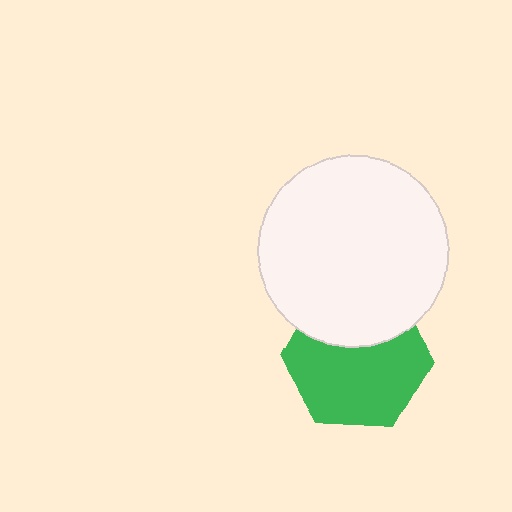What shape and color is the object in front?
The object in front is a white circle.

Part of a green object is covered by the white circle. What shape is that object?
It is a hexagon.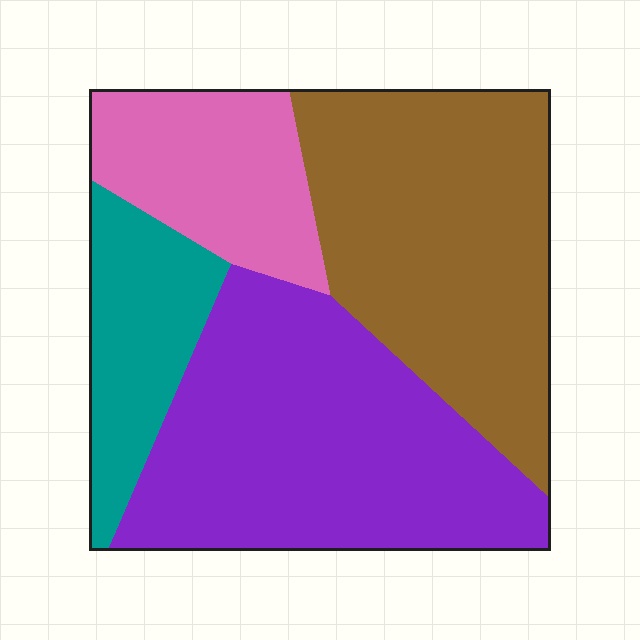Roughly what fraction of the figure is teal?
Teal covers around 15% of the figure.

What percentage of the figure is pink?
Pink takes up about one sixth (1/6) of the figure.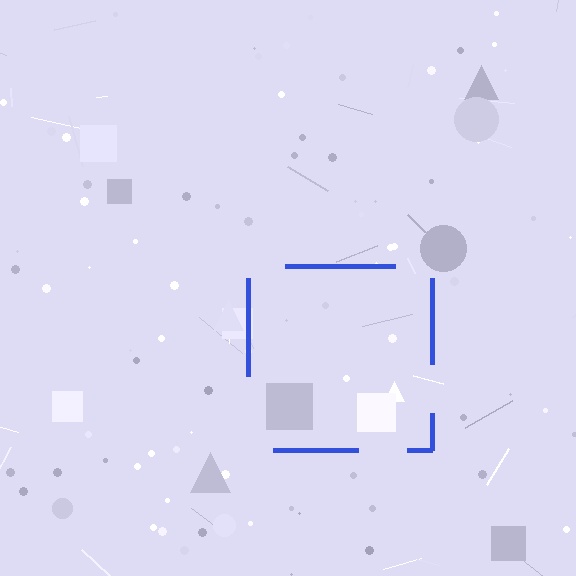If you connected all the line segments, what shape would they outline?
They would outline a square.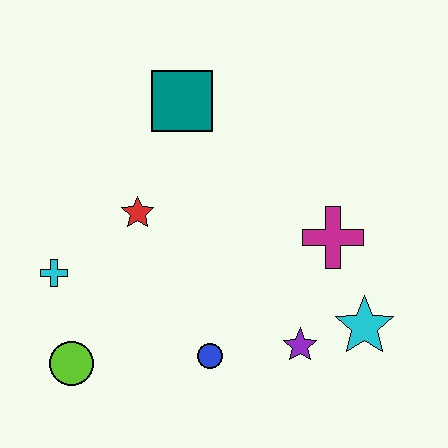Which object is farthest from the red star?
The cyan star is farthest from the red star.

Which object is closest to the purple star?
The cyan star is closest to the purple star.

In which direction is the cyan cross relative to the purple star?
The cyan cross is to the left of the purple star.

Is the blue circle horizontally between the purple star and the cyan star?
No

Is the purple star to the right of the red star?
Yes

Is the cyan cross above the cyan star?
Yes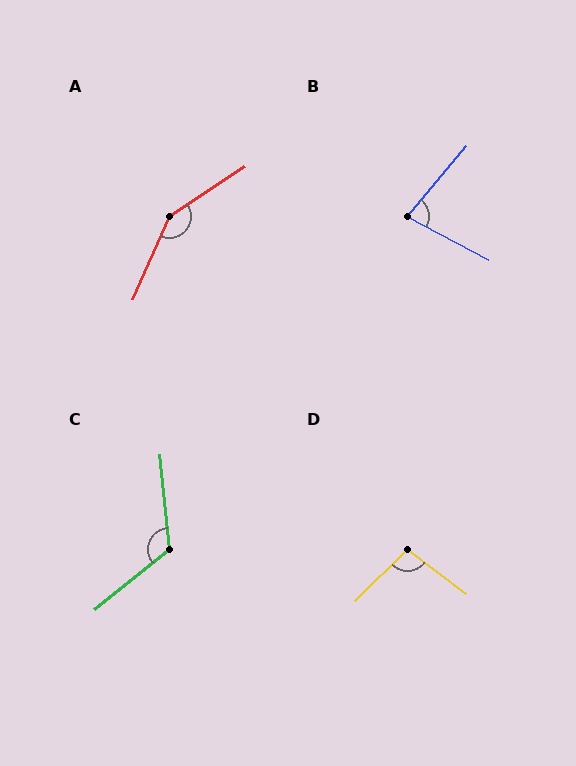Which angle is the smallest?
B, at approximately 78 degrees.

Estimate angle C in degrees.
Approximately 123 degrees.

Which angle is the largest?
A, at approximately 147 degrees.